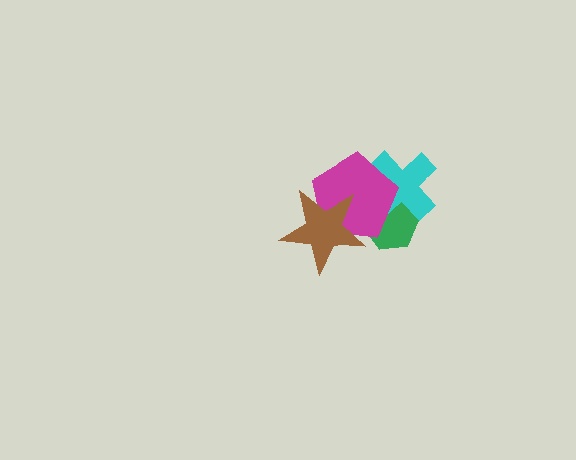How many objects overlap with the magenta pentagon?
3 objects overlap with the magenta pentagon.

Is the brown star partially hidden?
No, no other shape covers it.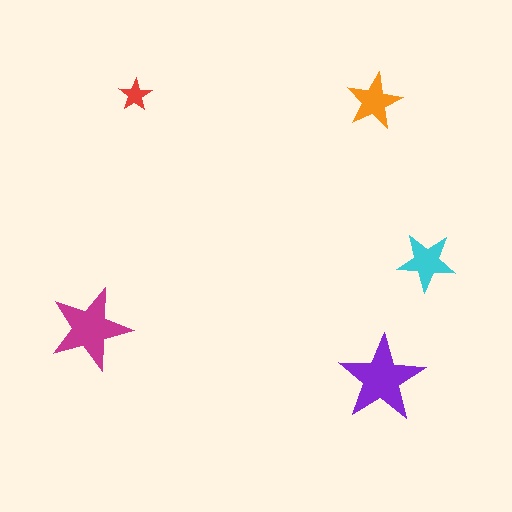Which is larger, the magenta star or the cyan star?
The magenta one.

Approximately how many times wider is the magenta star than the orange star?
About 1.5 times wider.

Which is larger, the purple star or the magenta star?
The purple one.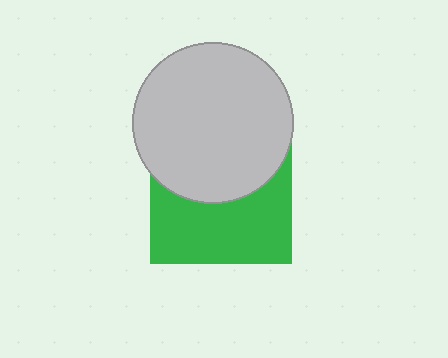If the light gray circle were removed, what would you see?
You would see the complete green square.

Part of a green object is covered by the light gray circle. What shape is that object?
It is a square.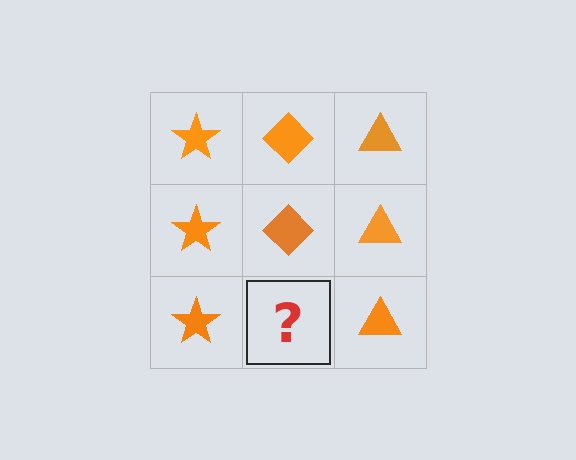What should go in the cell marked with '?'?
The missing cell should contain an orange diamond.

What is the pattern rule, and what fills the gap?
The rule is that each column has a consistent shape. The gap should be filled with an orange diamond.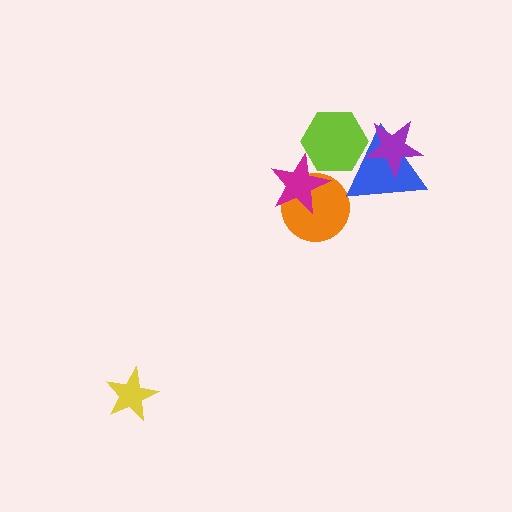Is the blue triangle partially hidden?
Yes, it is partially covered by another shape.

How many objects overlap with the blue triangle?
2 objects overlap with the blue triangle.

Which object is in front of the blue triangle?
The purple star is in front of the blue triangle.